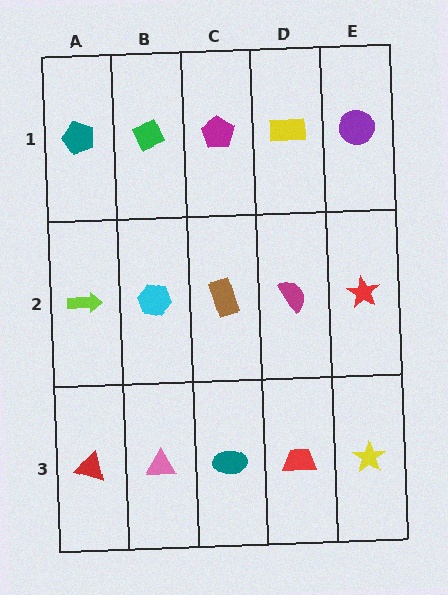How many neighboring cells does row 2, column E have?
3.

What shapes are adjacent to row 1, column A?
A lime arrow (row 2, column A), a green diamond (row 1, column B).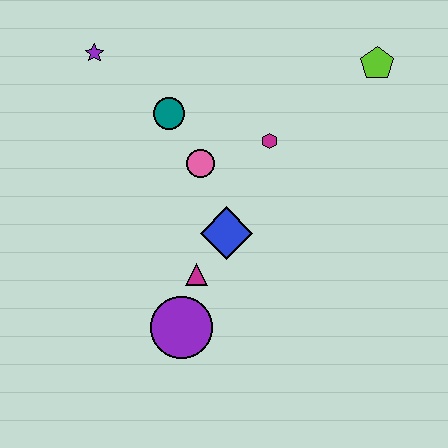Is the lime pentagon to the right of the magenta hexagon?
Yes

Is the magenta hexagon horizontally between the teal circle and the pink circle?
No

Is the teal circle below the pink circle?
No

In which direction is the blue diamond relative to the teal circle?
The blue diamond is below the teal circle.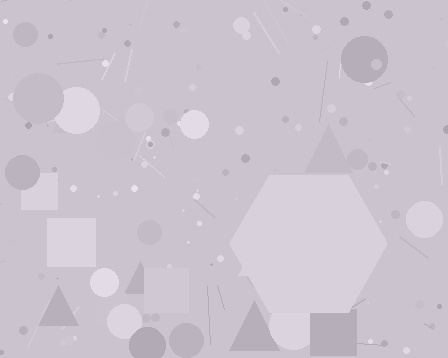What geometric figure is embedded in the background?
A hexagon is embedded in the background.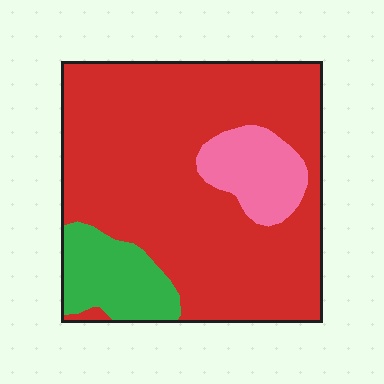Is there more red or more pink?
Red.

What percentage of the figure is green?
Green covers around 15% of the figure.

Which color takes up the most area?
Red, at roughly 75%.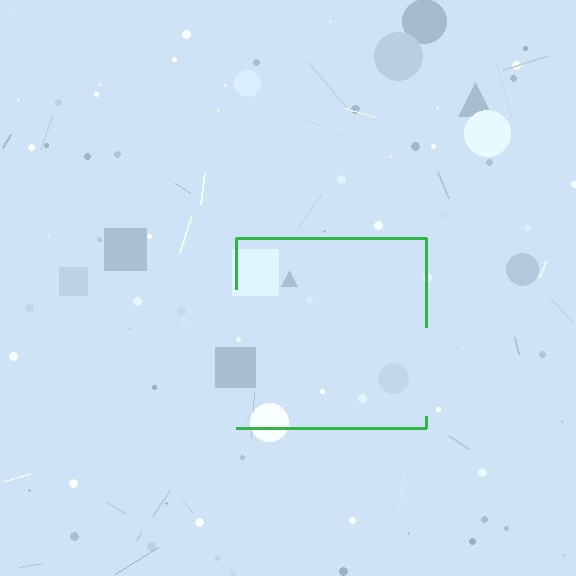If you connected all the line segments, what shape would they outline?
They would outline a square.